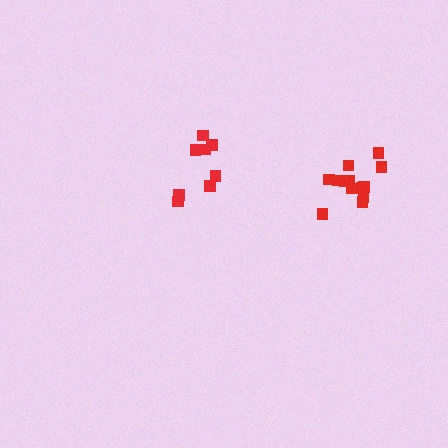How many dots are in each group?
Group 1: 8 dots, Group 2: 14 dots (22 total).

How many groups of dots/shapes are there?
There are 2 groups.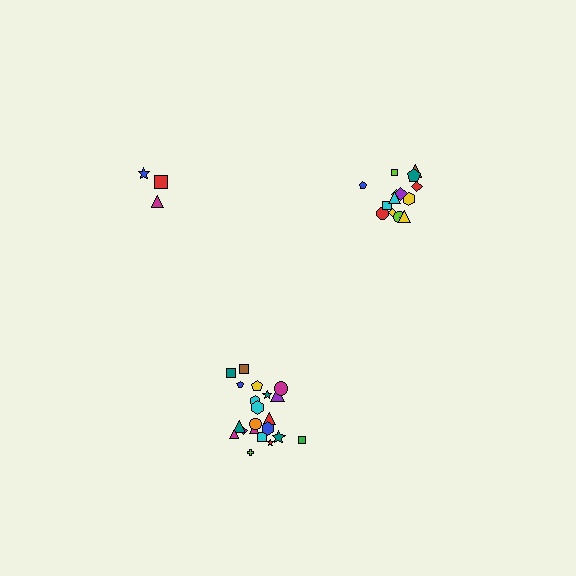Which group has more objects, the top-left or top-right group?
The top-right group.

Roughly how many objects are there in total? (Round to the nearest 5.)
Roughly 40 objects in total.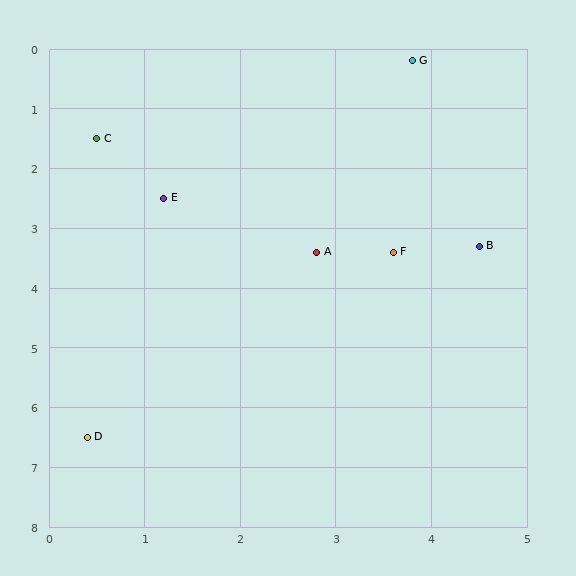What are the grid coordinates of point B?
Point B is at approximately (4.5, 3.3).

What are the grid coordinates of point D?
Point D is at approximately (0.4, 6.5).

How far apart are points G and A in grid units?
Points G and A are about 3.4 grid units apart.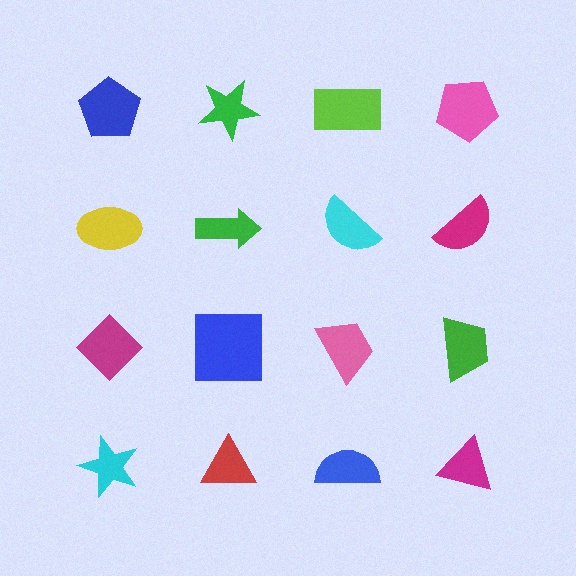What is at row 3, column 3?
A pink trapezoid.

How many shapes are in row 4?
4 shapes.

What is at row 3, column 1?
A magenta diamond.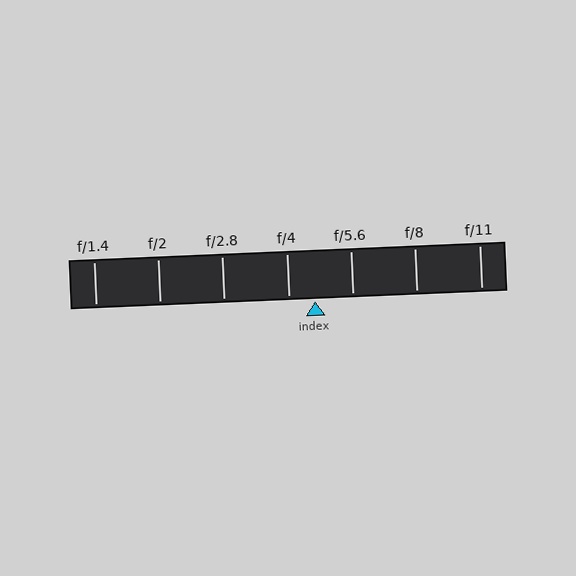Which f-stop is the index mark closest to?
The index mark is closest to f/4.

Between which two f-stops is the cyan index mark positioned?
The index mark is between f/4 and f/5.6.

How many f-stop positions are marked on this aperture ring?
There are 7 f-stop positions marked.